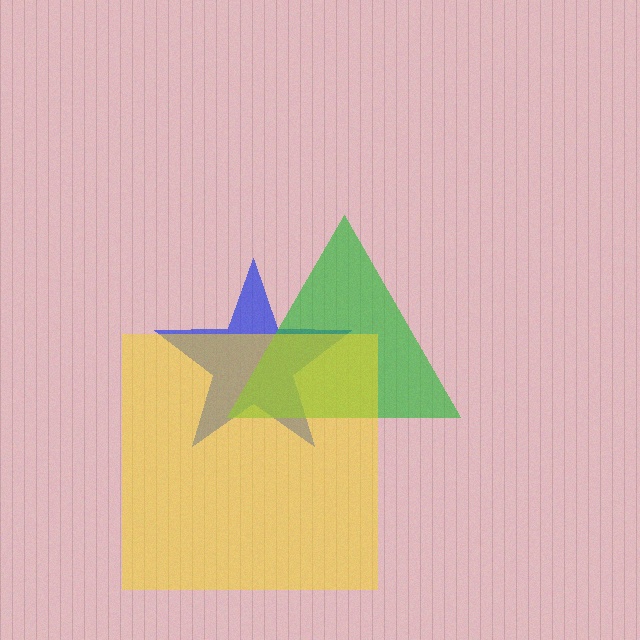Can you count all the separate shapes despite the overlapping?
Yes, there are 3 separate shapes.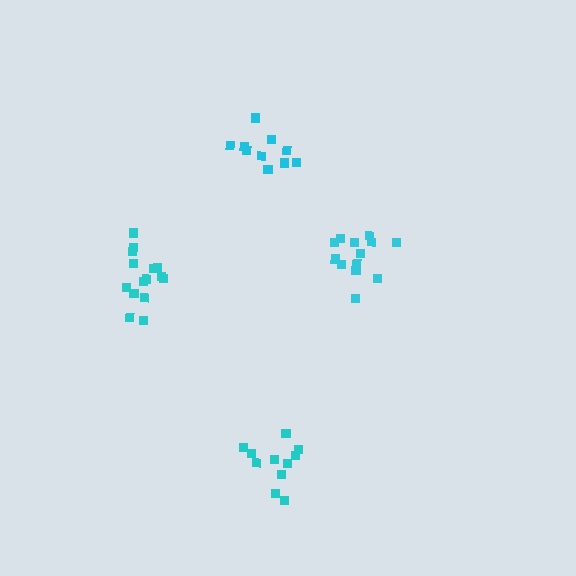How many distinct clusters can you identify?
There are 4 distinct clusters.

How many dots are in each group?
Group 1: 11 dots, Group 2: 13 dots, Group 3: 10 dots, Group 4: 15 dots (49 total).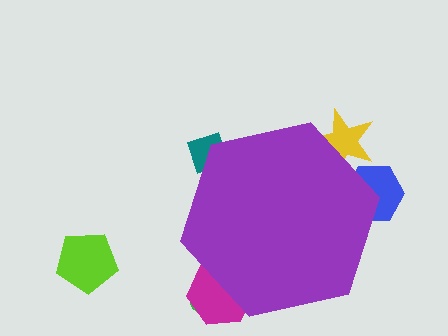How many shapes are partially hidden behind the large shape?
5 shapes are partially hidden.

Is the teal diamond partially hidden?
Yes, the teal diamond is partially hidden behind the purple hexagon.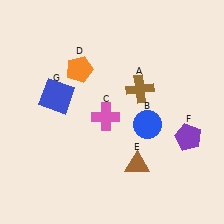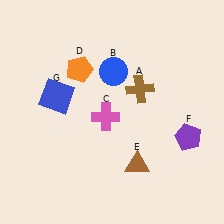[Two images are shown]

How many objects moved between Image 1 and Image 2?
1 object moved between the two images.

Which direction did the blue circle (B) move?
The blue circle (B) moved up.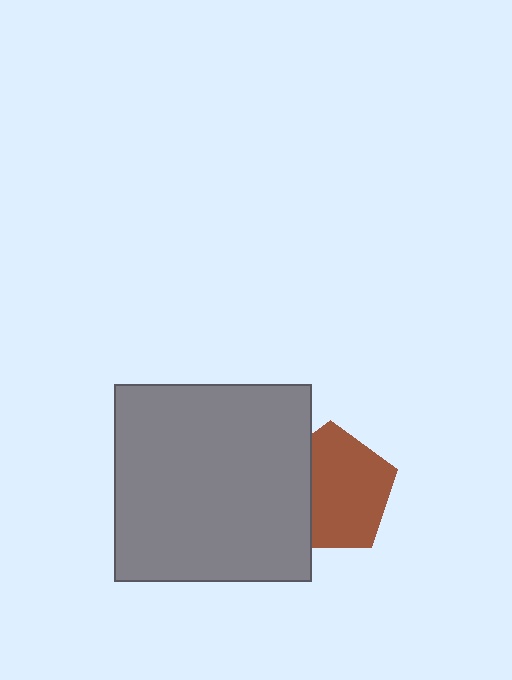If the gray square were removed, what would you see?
You would see the complete brown pentagon.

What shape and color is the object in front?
The object in front is a gray square.